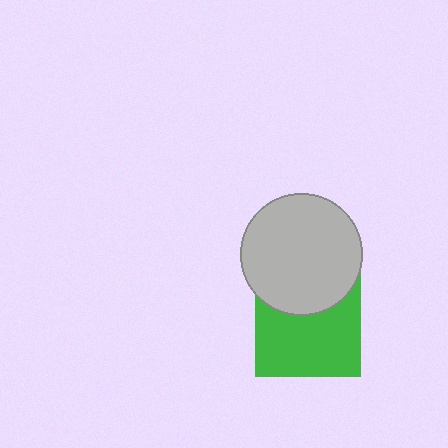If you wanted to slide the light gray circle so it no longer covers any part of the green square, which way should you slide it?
Slide it up — that is the most direct way to separate the two shapes.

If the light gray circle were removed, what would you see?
You would see the complete green square.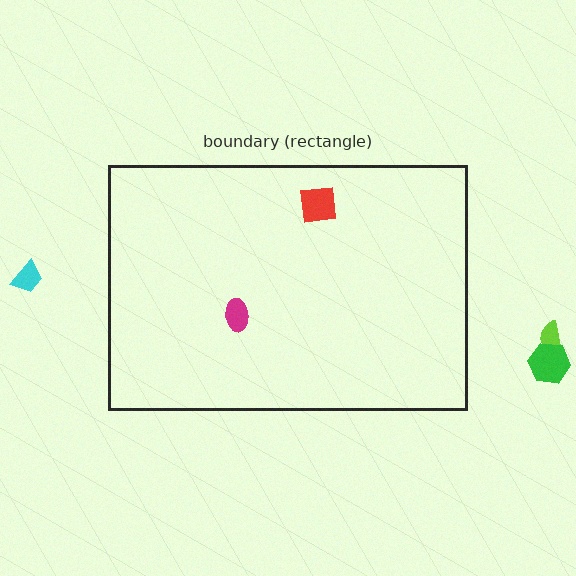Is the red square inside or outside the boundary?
Inside.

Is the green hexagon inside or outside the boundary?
Outside.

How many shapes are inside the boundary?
2 inside, 3 outside.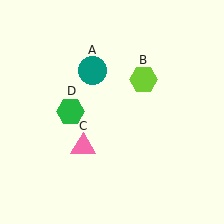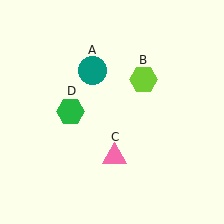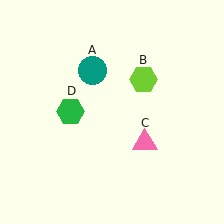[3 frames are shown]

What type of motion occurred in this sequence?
The pink triangle (object C) rotated counterclockwise around the center of the scene.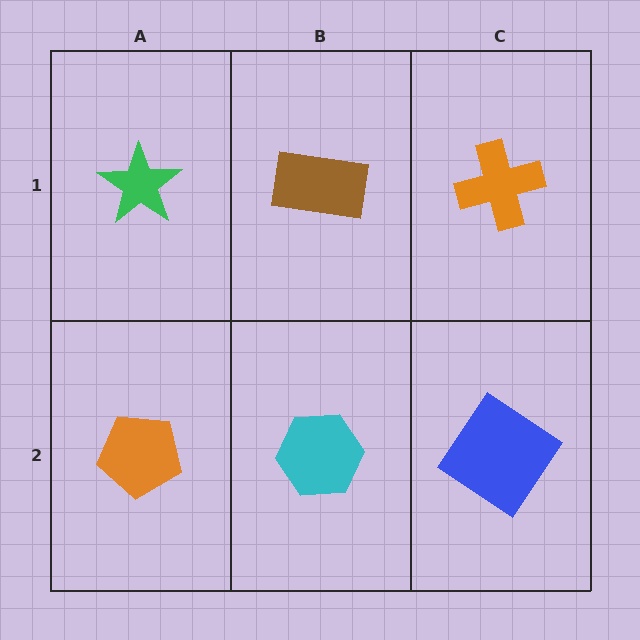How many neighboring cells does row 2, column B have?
3.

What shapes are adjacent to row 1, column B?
A cyan hexagon (row 2, column B), a green star (row 1, column A), an orange cross (row 1, column C).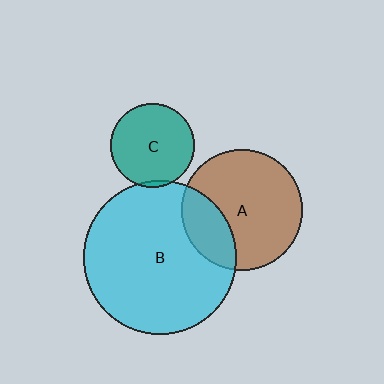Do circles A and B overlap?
Yes.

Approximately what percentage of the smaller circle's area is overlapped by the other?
Approximately 25%.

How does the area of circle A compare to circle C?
Approximately 2.1 times.